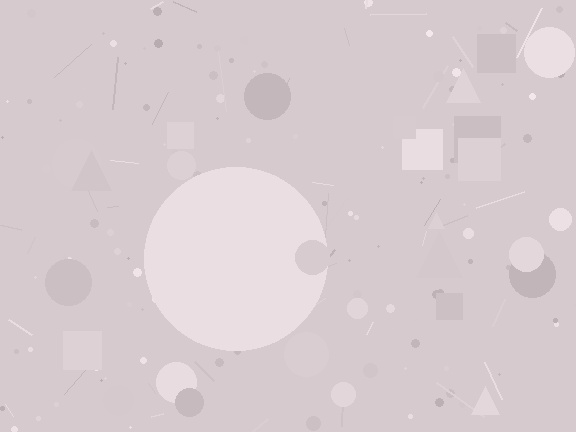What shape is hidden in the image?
A circle is hidden in the image.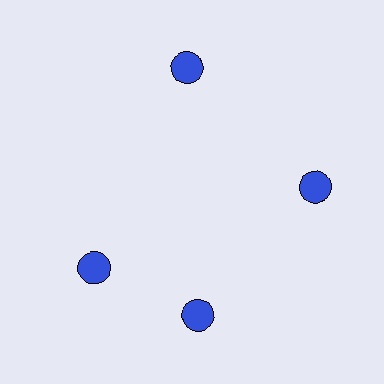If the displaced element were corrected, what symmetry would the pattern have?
It would have 4-fold rotational symmetry — the pattern would map onto itself every 90 degrees.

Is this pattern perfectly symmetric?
No. The 4 blue circles are arranged in a ring, but one element near the 9 o'clock position is rotated out of alignment along the ring, breaking the 4-fold rotational symmetry.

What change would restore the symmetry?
The symmetry would be restored by rotating it back into even spacing with its neighbors so that all 4 circles sit at equal angles and equal distance from the center.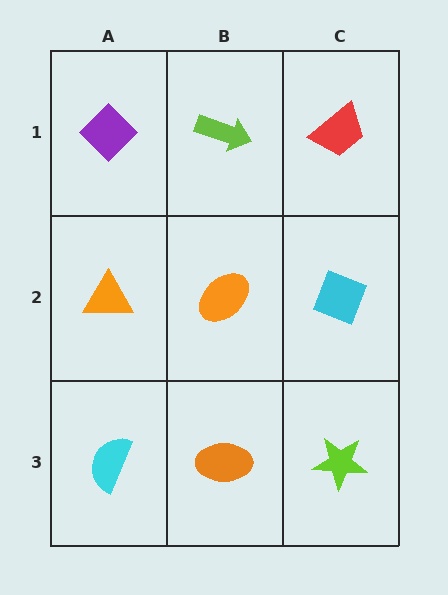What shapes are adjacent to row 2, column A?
A purple diamond (row 1, column A), a cyan semicircle (row 3, column A), an orange ellipse (row 2, column B).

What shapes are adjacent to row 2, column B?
A lime arrow (row 1, column B), an orange ellipse (row 3, column B), an orange triangle (row 2, column A), a cyan diamond (row 2, column C).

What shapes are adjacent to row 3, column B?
An orange ellipse (row 2, column B), a cyan semicircle (row 3, column A), a lime star (row 3, column C).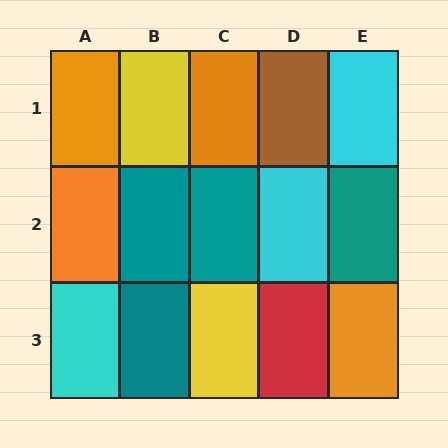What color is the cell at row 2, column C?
Teal.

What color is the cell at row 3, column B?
Teal.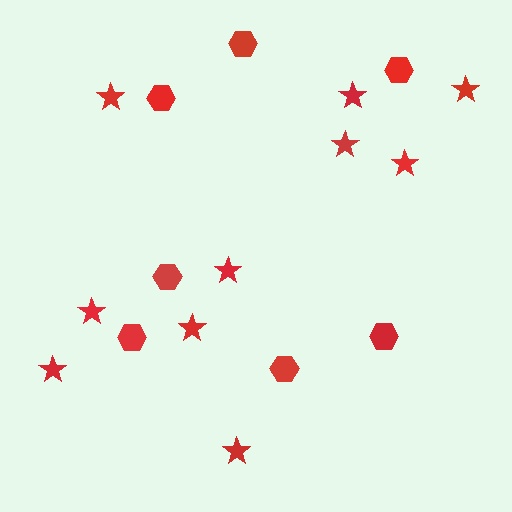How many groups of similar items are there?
There are 2 groups: one group of hexagons (7) and one group of stars (10).